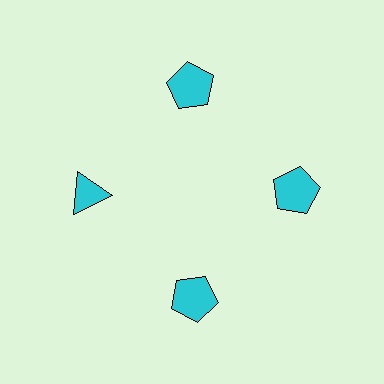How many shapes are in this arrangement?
There are 4 shapes arranged in a ring pattern.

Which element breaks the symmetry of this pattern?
The cyan triangle at roughly the 9 o'clock position breaks the symmetry. All other shapes are cyan pentagons.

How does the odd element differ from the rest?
It has a different shape: triangle instead of pentagon.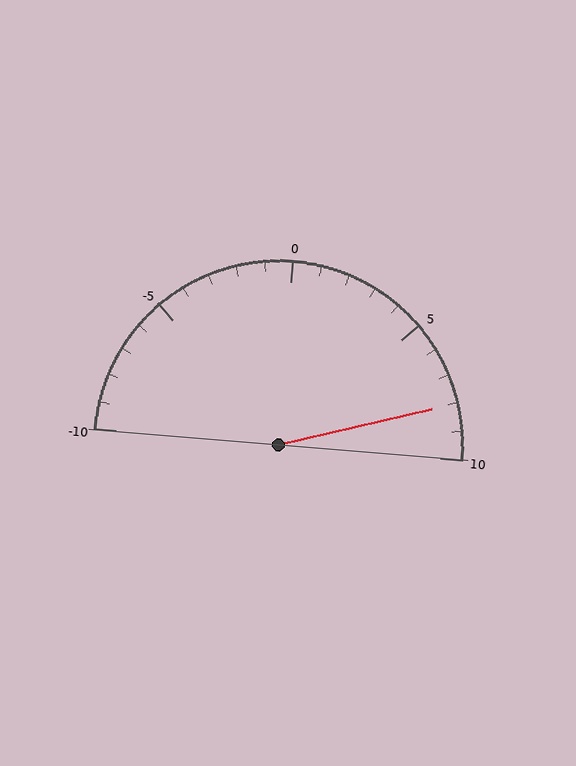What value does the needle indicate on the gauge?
The needle indicates approximately 8.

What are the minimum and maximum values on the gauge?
The gauge ranges from -10 to 10.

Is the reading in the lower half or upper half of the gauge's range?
The reading is in the upper half of the range (-10 to 10).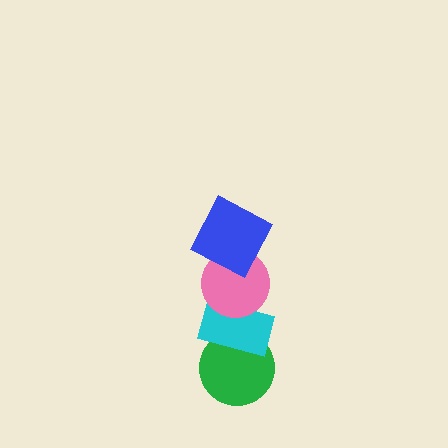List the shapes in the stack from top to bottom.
From top to bottom: the blue square, the pink circle, the cyan rectangle, the green circle.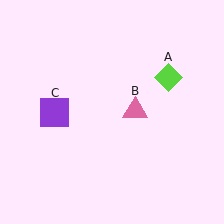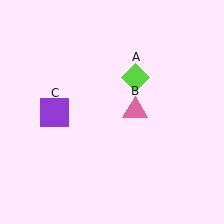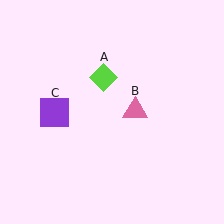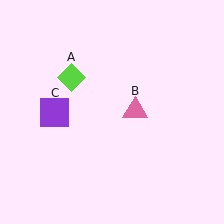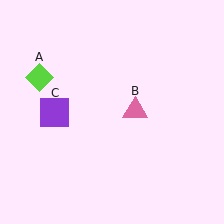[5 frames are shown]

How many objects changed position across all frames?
1 object changed position: lime diamond (object A).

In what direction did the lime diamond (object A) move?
The lime diamond (object A) moved left.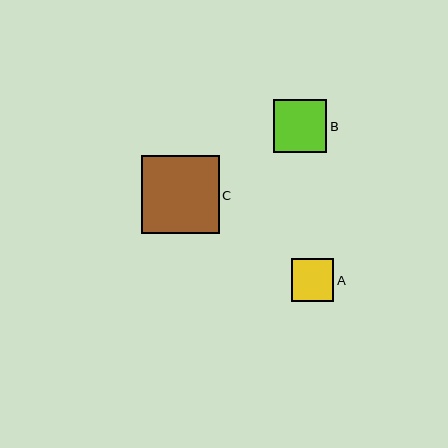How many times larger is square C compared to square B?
Square C is approximately 1.5 times the size of square B.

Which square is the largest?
Square C is the largest with a size of approximately 78 pixels.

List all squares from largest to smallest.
From largest to smallest: C, B, A.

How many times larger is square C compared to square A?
Square C is approximately 1.8 times the size of square A.